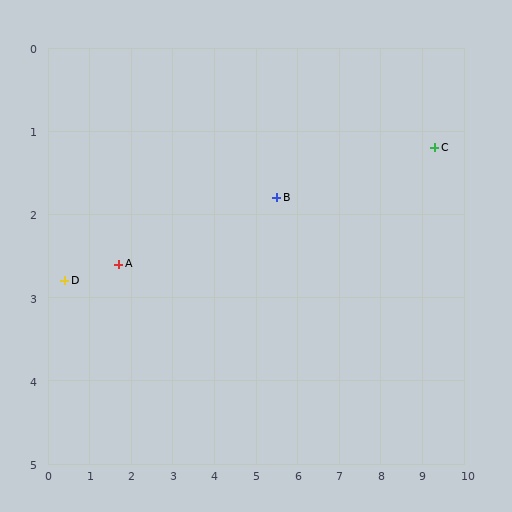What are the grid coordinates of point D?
Point D is at approximately (0.4, 2.8).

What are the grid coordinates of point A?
Point A is at approximately (1.7, 2.6).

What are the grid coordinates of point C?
Point C is at approximately (9.3, 1.2).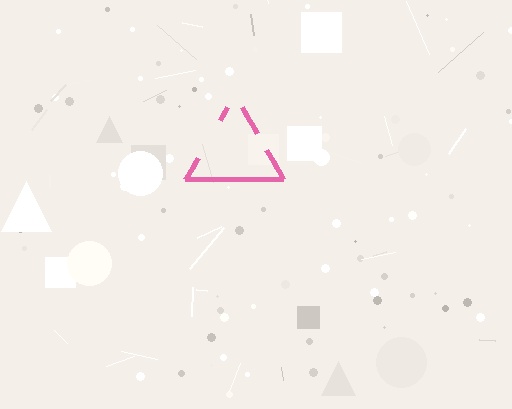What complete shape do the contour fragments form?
The contour fragments form a triangle.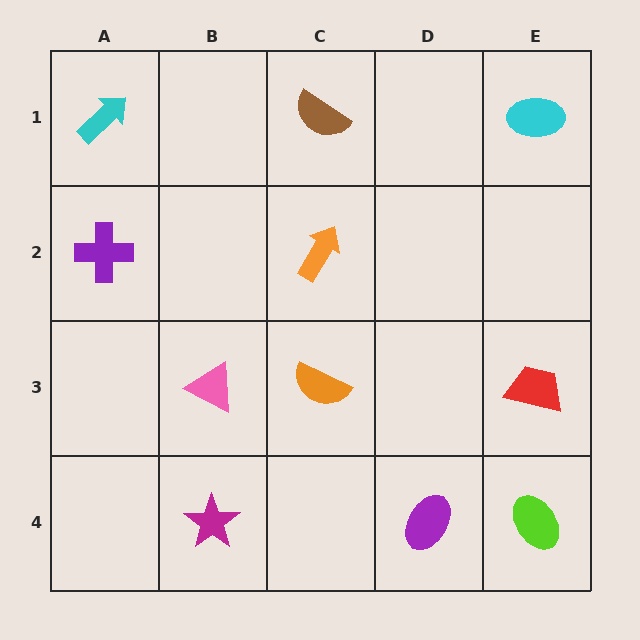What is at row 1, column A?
A cyan arrow.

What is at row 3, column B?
A pink triangle.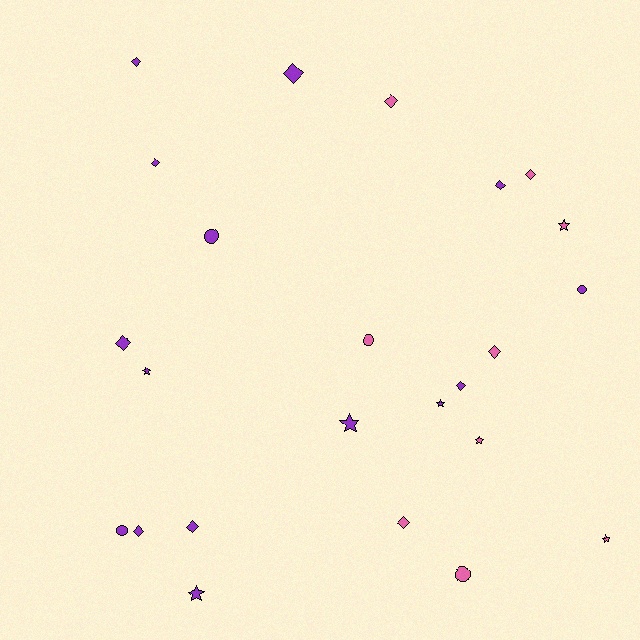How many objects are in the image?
There are 24 objects.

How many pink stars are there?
There are 3 pink stars.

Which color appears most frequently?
Purple, with 15 objects.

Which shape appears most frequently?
Diamond, with 12 objects.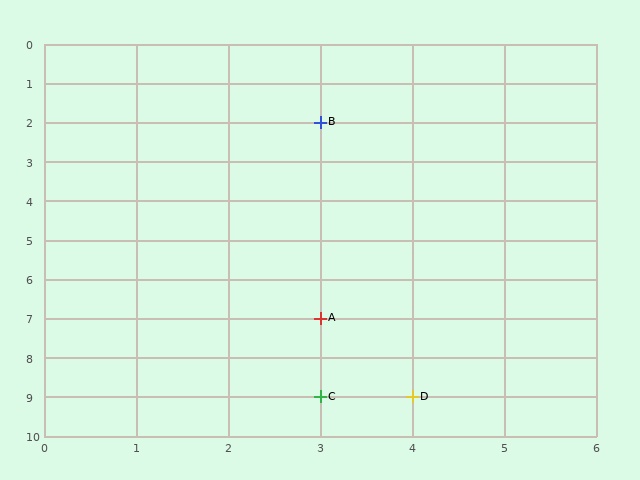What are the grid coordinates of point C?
Point C is at grid coordinates (3, 9).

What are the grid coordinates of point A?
Point A is at grid coordinates (3, 7).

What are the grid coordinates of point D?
Point D is at grid coordinates (4, 9).